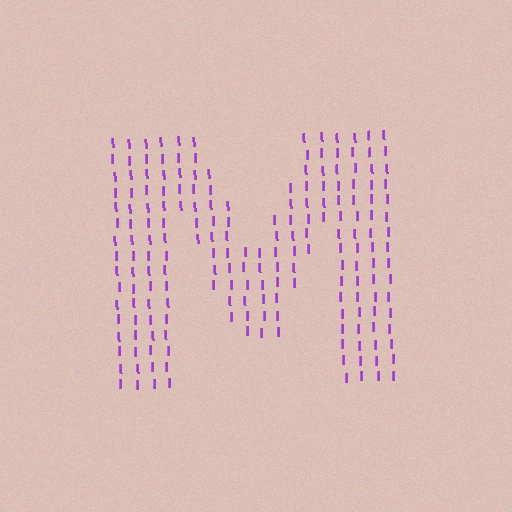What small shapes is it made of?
It is made of small letter I's.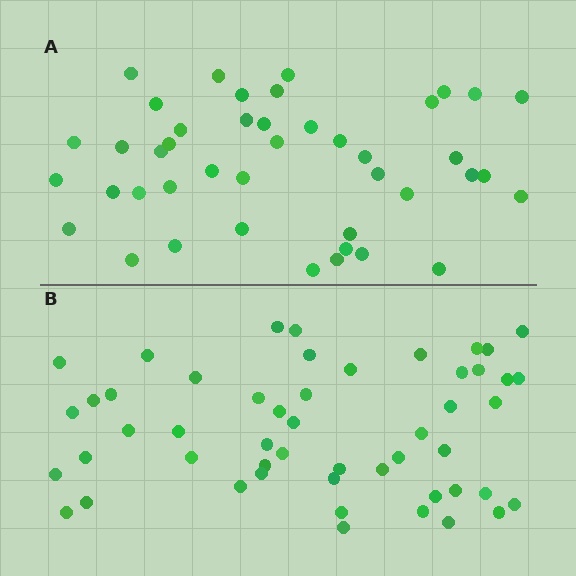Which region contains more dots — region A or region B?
Region B (the bottom region) has more dots.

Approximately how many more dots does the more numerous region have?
Region B has roughly 8 or so more dots than region A.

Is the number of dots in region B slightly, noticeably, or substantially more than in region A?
Region B has only slightly more — the two regions are fairly close. The ratio is roughly 1.2 to 1.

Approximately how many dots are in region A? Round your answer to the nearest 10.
About 40 dots. (The exact count is 43, which rounds to 40.)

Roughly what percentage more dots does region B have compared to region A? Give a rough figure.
About 20% more.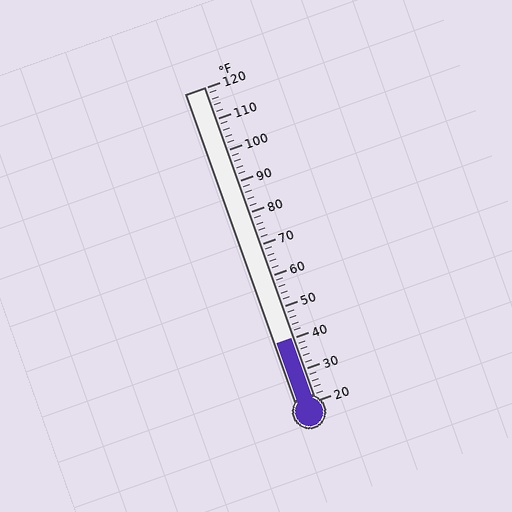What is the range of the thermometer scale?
The thermometer scale ranges from 20°F to 120°F.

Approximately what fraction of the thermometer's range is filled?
The thermometer is filled to approximately 20% of its range.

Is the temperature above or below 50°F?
The temperature is below 50°F.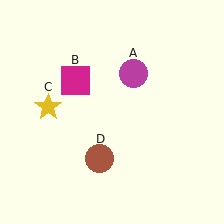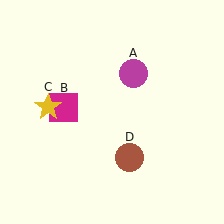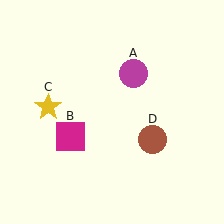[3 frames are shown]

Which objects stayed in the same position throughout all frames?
Magenta circle (object A) and yellow star (object C) remained stationary.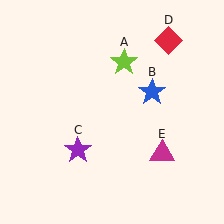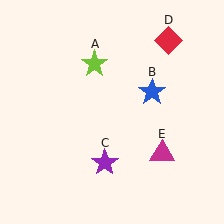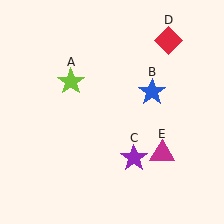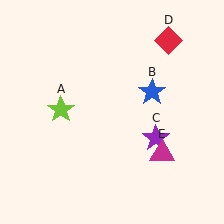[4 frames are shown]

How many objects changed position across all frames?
2 objects changed position: lime star (object A), purple star (object C).